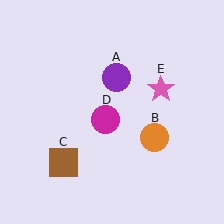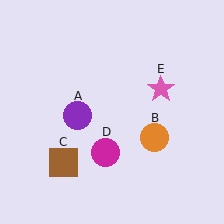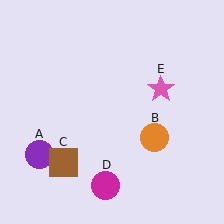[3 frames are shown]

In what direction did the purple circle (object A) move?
The purple circle (object A) moved down and to the left.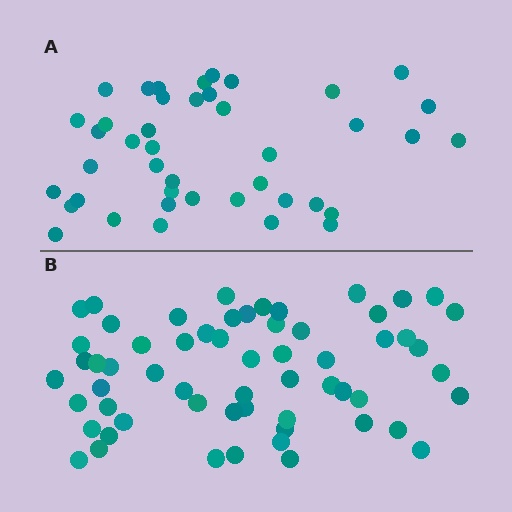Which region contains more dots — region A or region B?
Region B (the bottom region) has more dots.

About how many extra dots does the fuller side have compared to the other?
Region B has approximately 20 more dots than region A.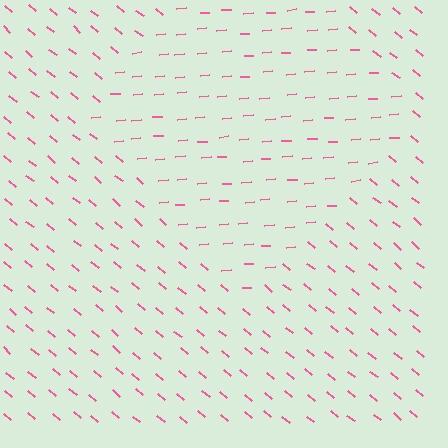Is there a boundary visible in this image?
Yes, there is a texture boundary formed by a change in line orientation.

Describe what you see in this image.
The image is filled with small pink line segments. A diamond region in the image has lines oriented differently from the surrounding lines, creating a visible texture boundary.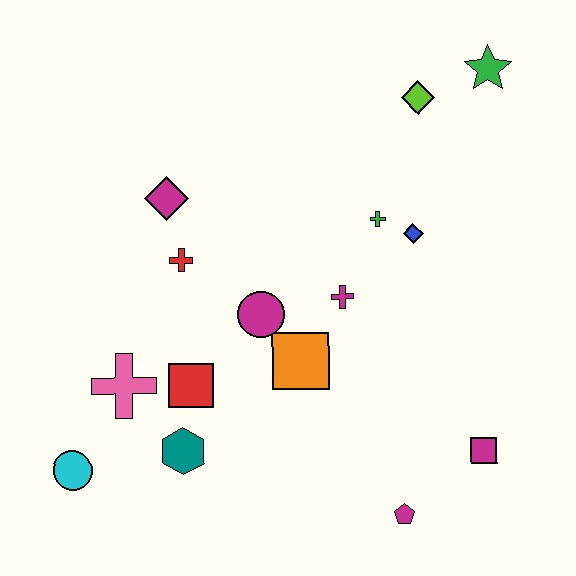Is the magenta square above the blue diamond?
No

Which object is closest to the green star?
The lime diamond is closest to the green star.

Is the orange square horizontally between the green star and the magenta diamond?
Yes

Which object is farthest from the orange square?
The green star is farthest from the orange square.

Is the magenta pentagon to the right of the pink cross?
Yes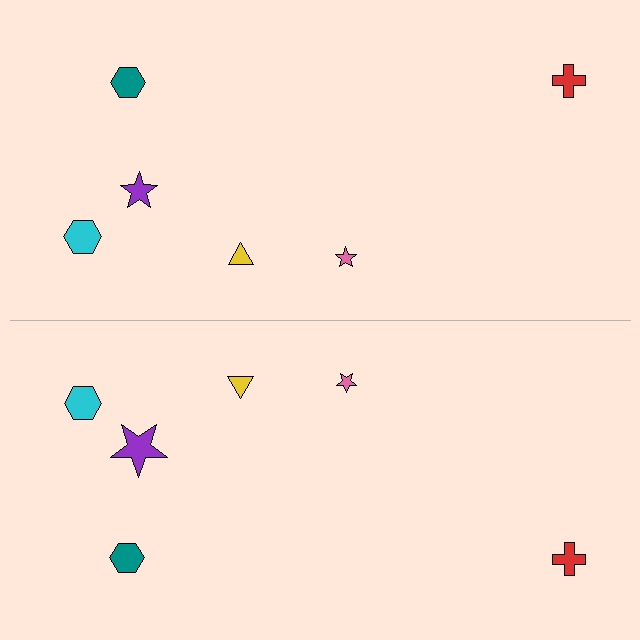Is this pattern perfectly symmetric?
No, the pattern is not perfectly symmetric. The purple star on the bottom side has a different size than its mirror counterpart.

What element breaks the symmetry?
The purple star on the bottom side has a different size than its mirror counterpart.